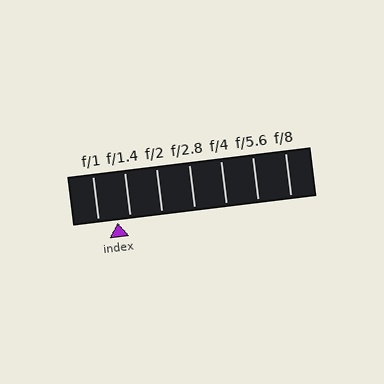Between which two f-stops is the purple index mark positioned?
The index mark is between f/1 and f/1.4.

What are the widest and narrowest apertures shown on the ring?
The widest aperture shown is f/1 and the narrowest is f/8.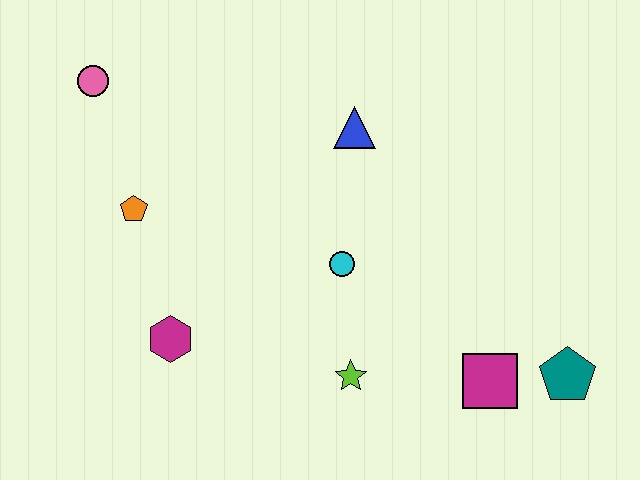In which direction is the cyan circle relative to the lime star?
The cyan circle is above the lime star.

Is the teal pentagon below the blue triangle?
Yes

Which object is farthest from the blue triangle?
The teal pentagon is farthest from the blue triangle.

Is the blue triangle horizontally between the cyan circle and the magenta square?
Yes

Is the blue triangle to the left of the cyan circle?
No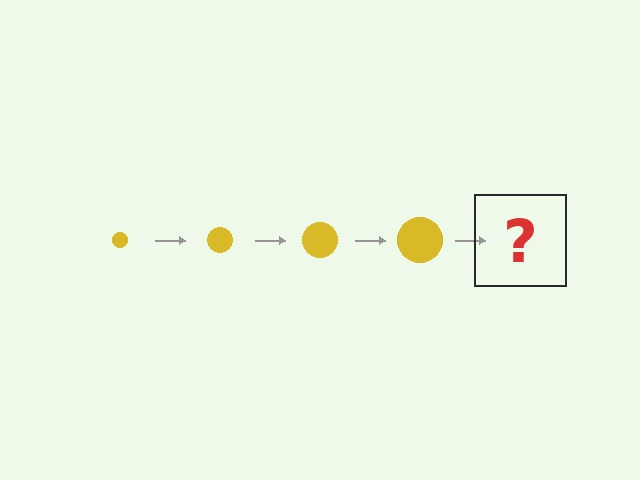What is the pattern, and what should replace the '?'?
The pattern is that the circle gets progressively larger each step. The '?' should be a yellow circle, larger than the previous one.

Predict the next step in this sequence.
The next step is a yellow circle, larger than the previous one.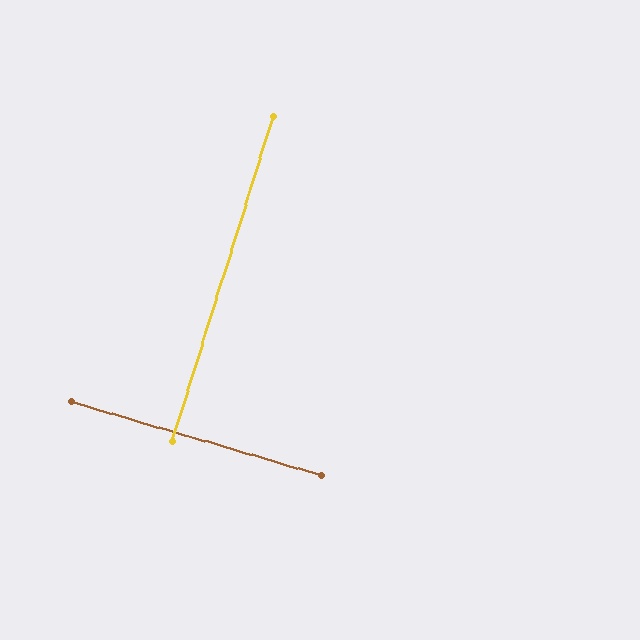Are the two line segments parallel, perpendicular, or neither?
Perpendicular — they meet at approximately 89°.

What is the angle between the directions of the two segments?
Approximately 89 degrees.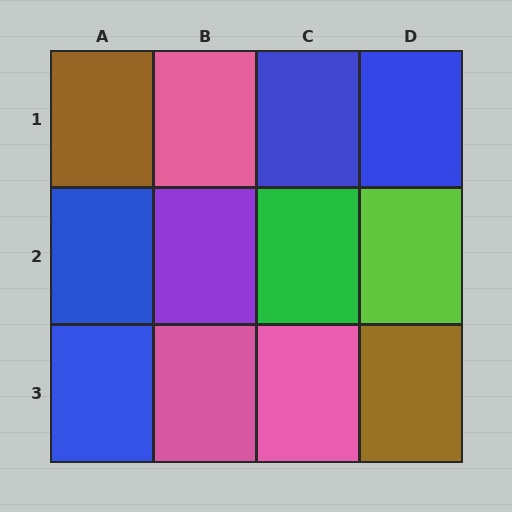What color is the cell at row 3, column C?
Pink.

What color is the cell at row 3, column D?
Brown.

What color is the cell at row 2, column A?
Blue.